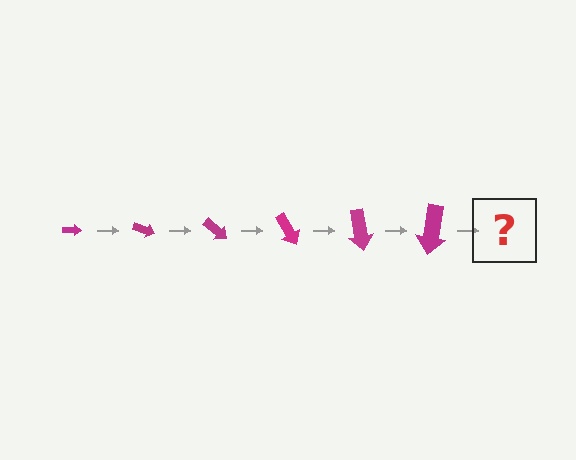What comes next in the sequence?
The next element should be an arrow, larger than the previous one and rotated 120 degrees from the start.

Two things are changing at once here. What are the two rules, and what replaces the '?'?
The two rules are that the arrow grows larger each step and it rotates 20 degrees each step. The '?' should be an arrow, larger than the previous one and rotated 120 degrees from the start.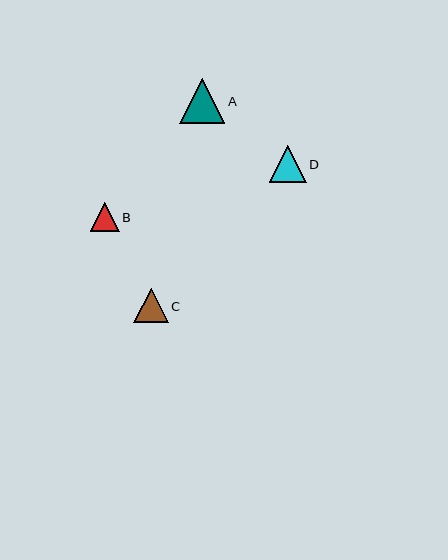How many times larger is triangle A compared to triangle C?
Triangle A is approximately 1.3 times the size of triangle C.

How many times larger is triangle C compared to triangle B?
Triangle C is approximately 1.2 times the size of triangle B.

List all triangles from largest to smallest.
From largest to smallest: A, D, C, B.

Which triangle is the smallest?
Triangle B is the smallest with a size of approximately 29 pixels.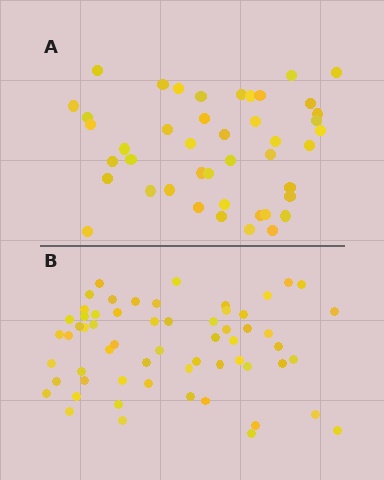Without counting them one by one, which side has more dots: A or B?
Region B (the bottom region) has more dots.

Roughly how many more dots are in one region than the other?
Region B has approximately 15 more dots than region A.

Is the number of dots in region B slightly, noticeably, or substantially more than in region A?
Region B has noticeably more, but not dramatically so. The ratio is roughly 1.4 to 1.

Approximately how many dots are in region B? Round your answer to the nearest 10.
About 60 dots.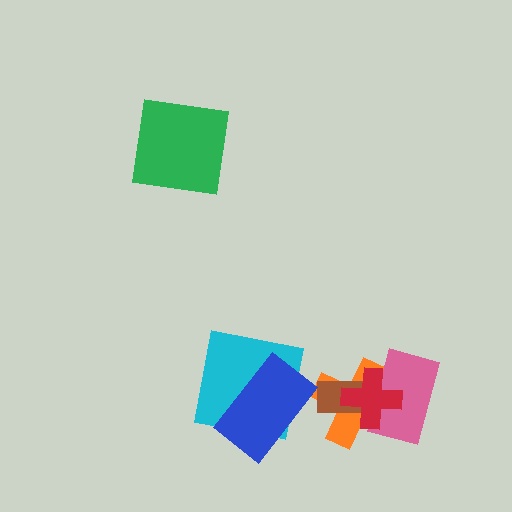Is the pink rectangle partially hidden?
Yes, it is partially covered by another shape.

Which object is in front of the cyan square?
The blue rectangle is in front of the cyan square.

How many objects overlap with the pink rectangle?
3 objects overlap with the pink rectangle.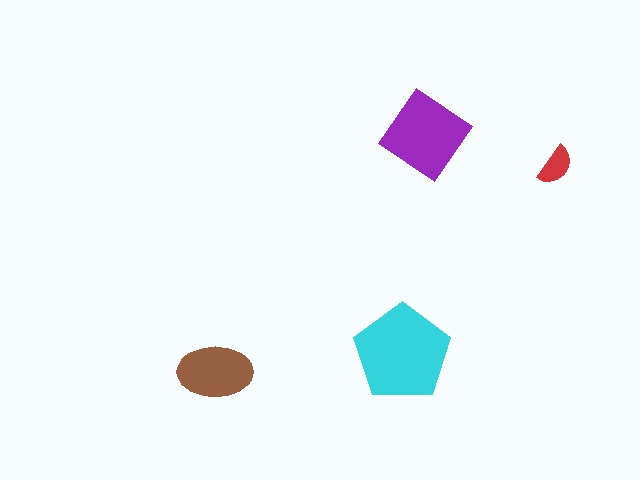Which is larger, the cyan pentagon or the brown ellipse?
The cyan pentagon.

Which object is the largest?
The cyan pentagon.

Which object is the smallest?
The red semicircle.